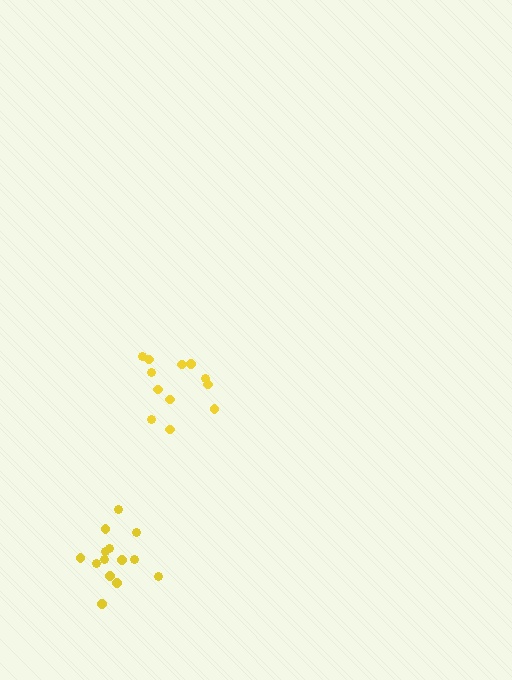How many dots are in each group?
Group 1: 12 dots, Group 2: 14 dots (26 total).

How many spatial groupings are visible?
There are 2 spatial groupings.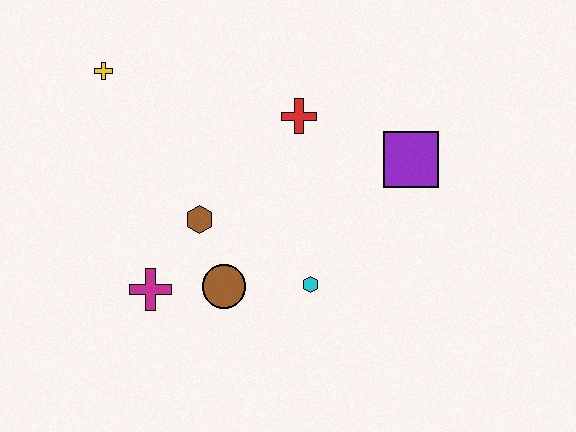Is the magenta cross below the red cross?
Yes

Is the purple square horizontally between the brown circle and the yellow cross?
No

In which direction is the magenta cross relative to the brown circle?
The magenta cross is to the left of the brown circle.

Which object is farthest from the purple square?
The yellow cross is farthest from the purple square.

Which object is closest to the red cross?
The purple square is closest to the red cross.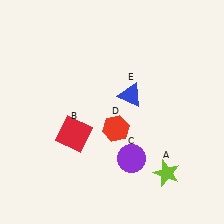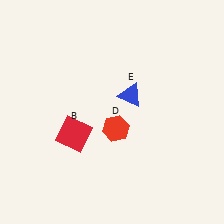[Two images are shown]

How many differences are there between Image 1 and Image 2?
There are 2 differences between the two images.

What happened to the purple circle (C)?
The purple circle (C) was removed in Image 2. It was in the bottom-right area of Image 1.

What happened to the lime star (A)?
The lime star (A) was removed in Image 2. It was in the bottom-right area of Image 1.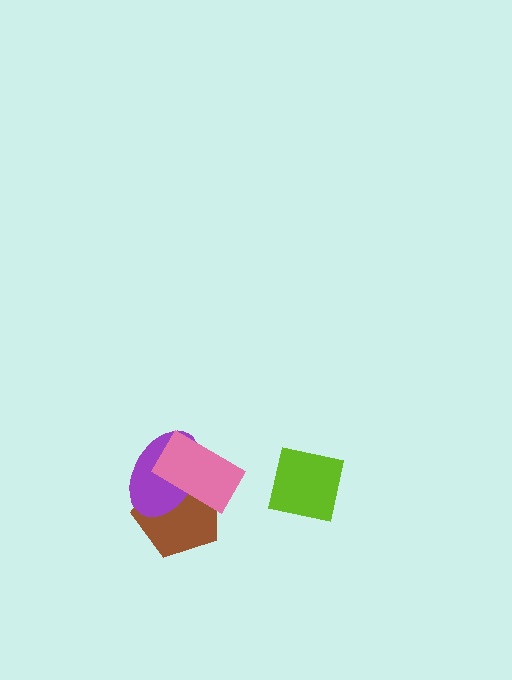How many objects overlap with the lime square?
0 objects overlap with the lime square.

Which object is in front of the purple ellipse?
The pink rectangle is in front of the purple ellipse.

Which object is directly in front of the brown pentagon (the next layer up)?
The purple ellipse is directly in front of the brown pentagon.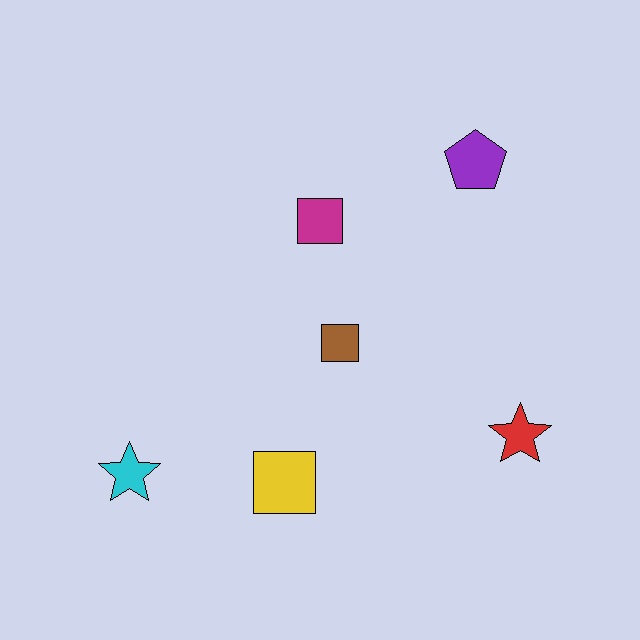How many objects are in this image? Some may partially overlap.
There are 6 objects.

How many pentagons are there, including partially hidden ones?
There is 1 pentagon.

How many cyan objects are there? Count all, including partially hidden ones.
There is 1 cyan object.